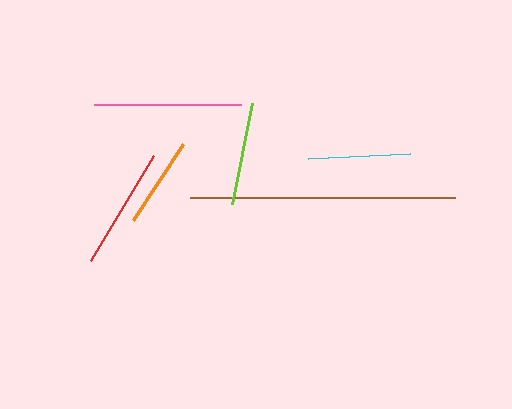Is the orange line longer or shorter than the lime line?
The lime line is longer than the orange line.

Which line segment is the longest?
The brown line is the longest at approximately 265 pixels.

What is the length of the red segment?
The red segment is approximately 123 pixels long.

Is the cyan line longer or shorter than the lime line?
The lime line is longer than the cyan line.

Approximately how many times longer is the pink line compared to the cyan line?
The pink line is approximately 1.4 times the length of the cyan line.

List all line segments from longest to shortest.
From longest to shortest: brown, pink, red, lime, cyan, orange.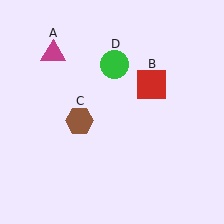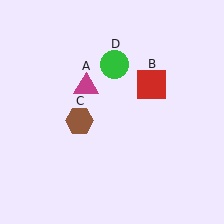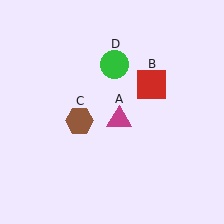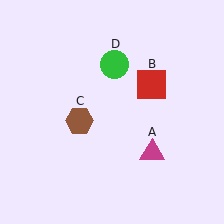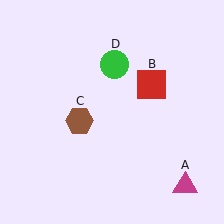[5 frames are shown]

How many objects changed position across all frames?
1 object changed position: magenta triangle (object A).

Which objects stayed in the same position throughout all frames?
Red square (object B) and brown hexagon (object C) and green circle (object D) remained stationary.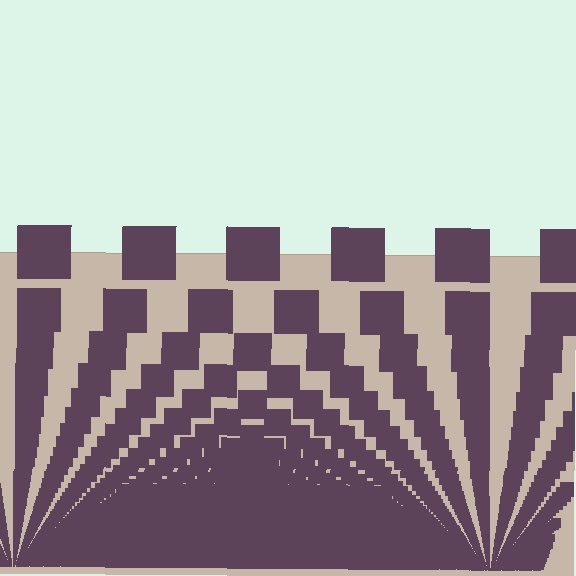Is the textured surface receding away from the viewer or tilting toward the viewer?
The surface appears to tilt toward the viewer. Texture elements get larger and sparser toward the top.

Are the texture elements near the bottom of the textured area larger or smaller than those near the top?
Smaller. The gradient is inverted — elements near the bottom are smaller and denser.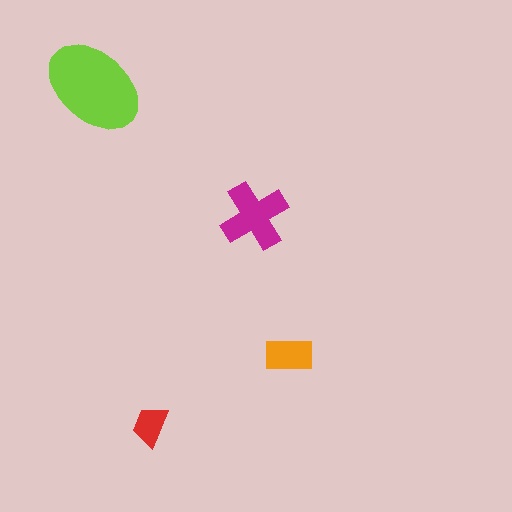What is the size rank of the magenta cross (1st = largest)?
2nd.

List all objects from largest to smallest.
The lime ellipse, the magenta cross, the orange rectangle, the red trapezoid.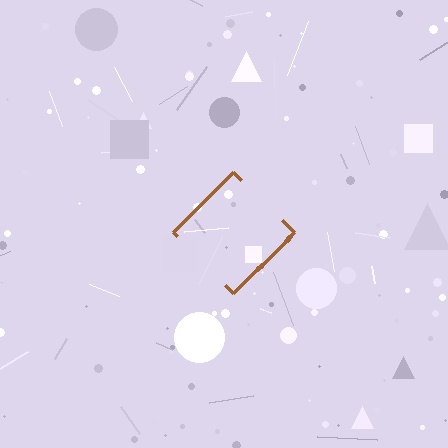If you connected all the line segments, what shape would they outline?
They would outline a diamond.